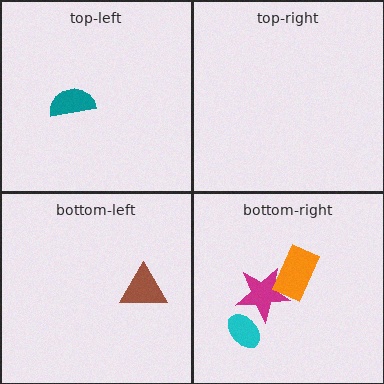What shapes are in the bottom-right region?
The cyan ellipse, the magenta star, the orange rectangle.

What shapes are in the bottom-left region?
The brown triangle.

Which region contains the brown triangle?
The bottom-left region.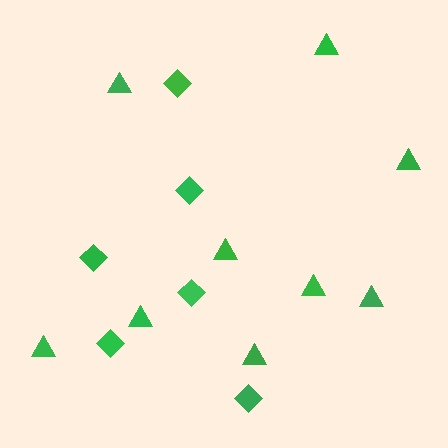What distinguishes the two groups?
There are 2 groups: one group of diamonds (6) and one group of triangles (9).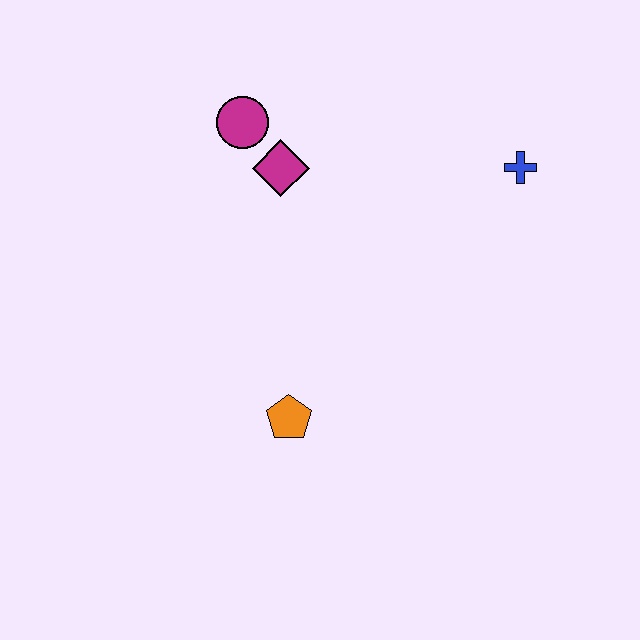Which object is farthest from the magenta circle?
The orange pentagon is farthest from the magenta circle.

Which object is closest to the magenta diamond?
The magenta circle is closest to the magenta diamond.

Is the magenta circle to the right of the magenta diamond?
No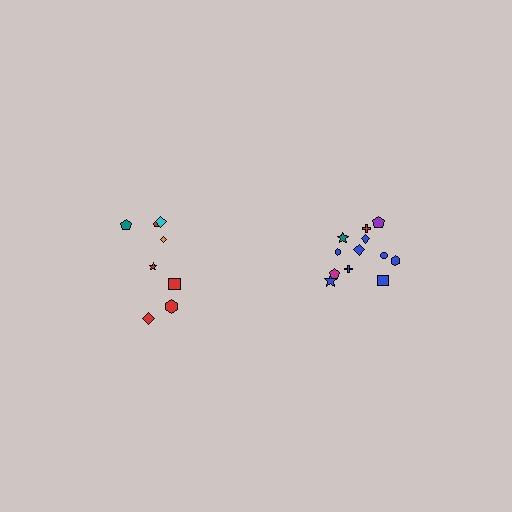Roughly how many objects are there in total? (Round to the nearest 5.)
Roughly 20 objects in total.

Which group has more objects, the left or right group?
The right group.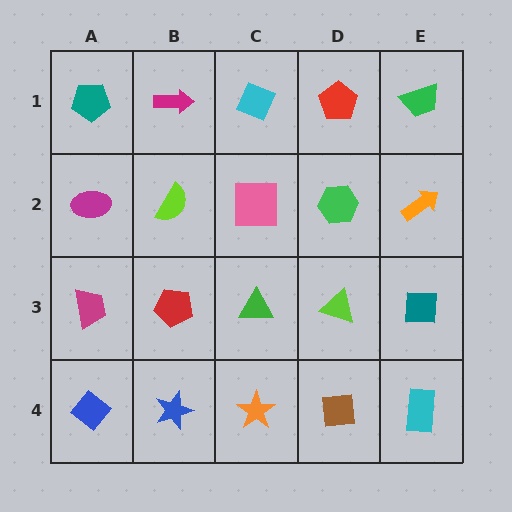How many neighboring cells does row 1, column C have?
3.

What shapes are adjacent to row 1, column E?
An orange arrow (row 2, column E), a red pentagon (row 1, column D).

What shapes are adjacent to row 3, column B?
A lime semicircle (row 2, column B), a blue star (row 4, column B), a magenta trapezoid (row 3, column A), a green triangle (row 3, column C).